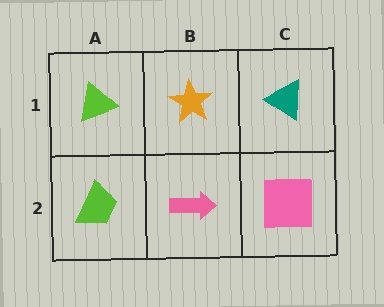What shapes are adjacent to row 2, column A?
A lime triangle (row 1, column A), a pink arrow (row 2, column B).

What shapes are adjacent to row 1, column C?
A pink square (row 2, column C), an orange star (row 1, column B).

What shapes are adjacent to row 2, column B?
An orange star (row 1, column B), a lime trapezoid (row 2, column A), a pink square (row 2, column C).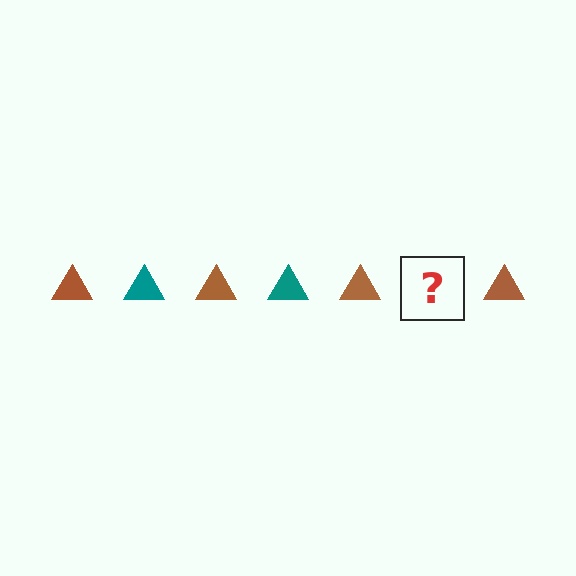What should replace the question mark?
The question mark should be replaced with a teal triangle.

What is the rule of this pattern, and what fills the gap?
The rule is that the pattern cycles through brown, teal triangles. The gap should be filled with a teal triangle.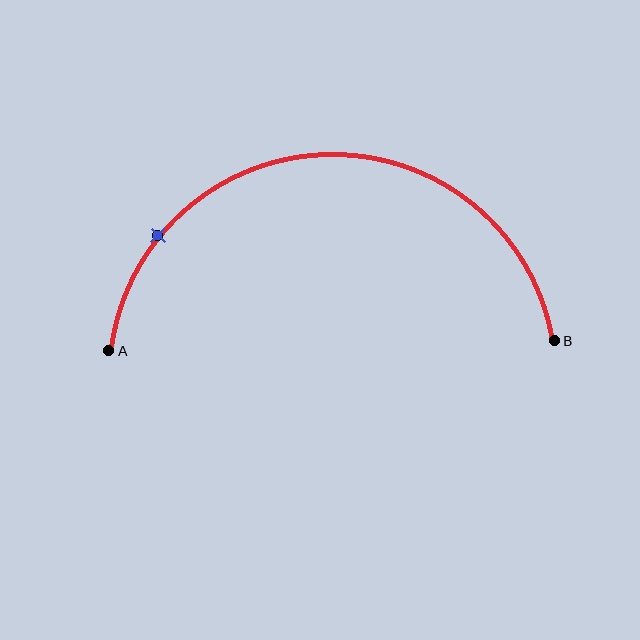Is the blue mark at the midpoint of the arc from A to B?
No. The blue mark lies on the arc but is closer to endpoint A. The arc midpoint would be at the point on the curve equidistant along the arc from both A and B.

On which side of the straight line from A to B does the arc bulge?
The arc bulges above the straight line connecting A and B.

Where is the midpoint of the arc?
The arc midpoint is the point on the curve farthest from the straight line joining A and B. It sits above that line.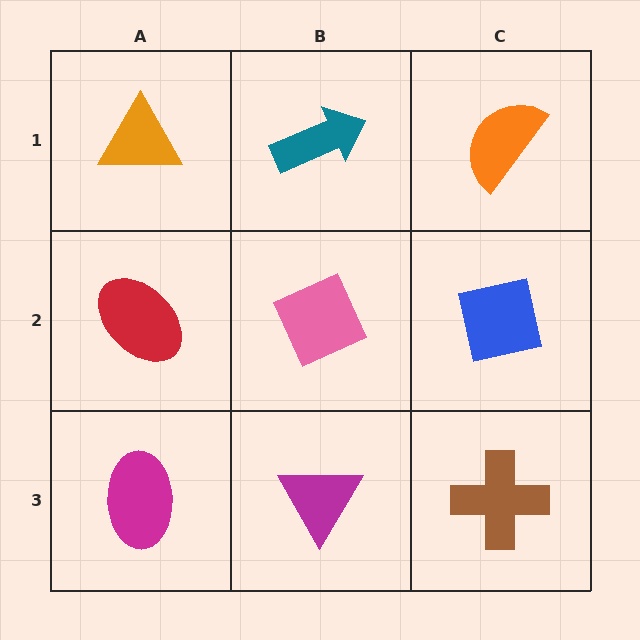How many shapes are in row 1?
3 shapes.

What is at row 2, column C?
A blue square.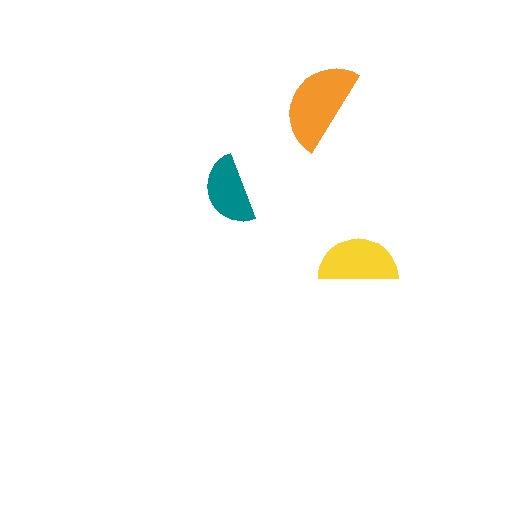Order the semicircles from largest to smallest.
the orange one, the yellow one, the teal one.